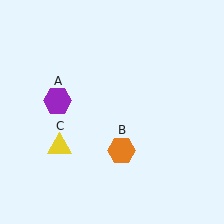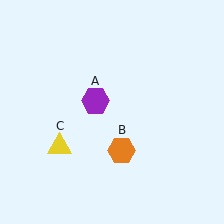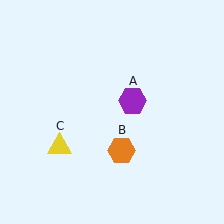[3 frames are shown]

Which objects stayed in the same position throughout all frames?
Orange hexagon (object B) and yellow triangle (object C) remained stationary.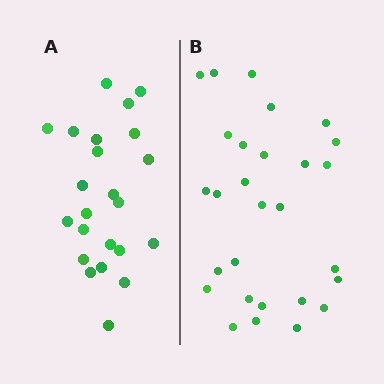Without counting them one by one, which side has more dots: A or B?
Region B (the right region) has more dots.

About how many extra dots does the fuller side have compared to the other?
Region B has about 5 more dots than region A.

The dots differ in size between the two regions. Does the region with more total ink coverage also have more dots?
No. Region A has more total ink coverage because its dots are larger, but region B actually contains more individual dots. Total area can be misleading — the number of items is what matters here.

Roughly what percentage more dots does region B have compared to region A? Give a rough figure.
About 20% more.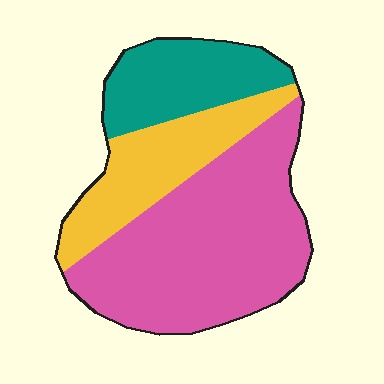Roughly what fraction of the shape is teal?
Teal takes up about one fifth (1/5) of the shape.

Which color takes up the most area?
Pink, at roughly 55%.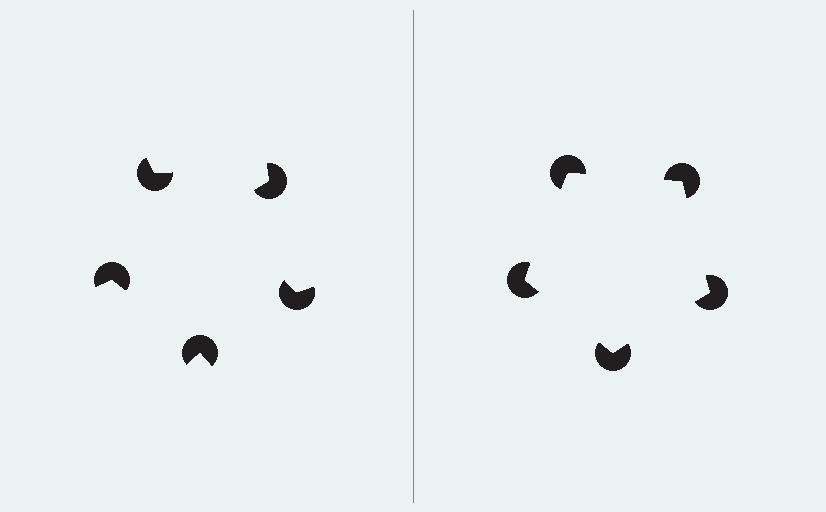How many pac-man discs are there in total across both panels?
10 — 5 on each side.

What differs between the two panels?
The pac-man discs are positioned identically on both sides; only the wedge orientations differ. On the right they align to a pentagon; on the left they are misaligned.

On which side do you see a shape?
An illusory pentagon appears on the right side. On the left side the wedge cuts are rotated, so no coherent shape forms.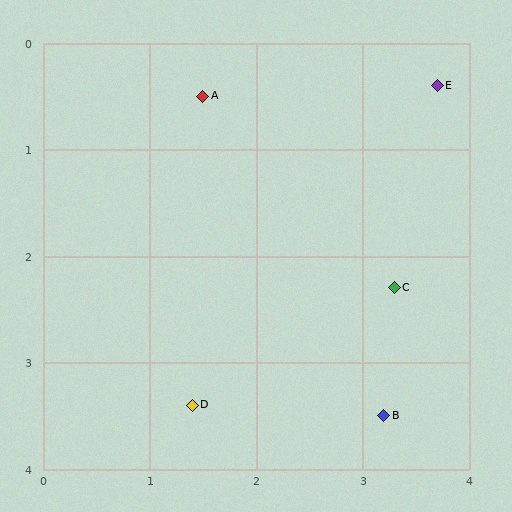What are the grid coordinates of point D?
Point D is at approximately (1.4, 3.4).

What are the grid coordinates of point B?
Point B is at approximately (3.2, 3.5).